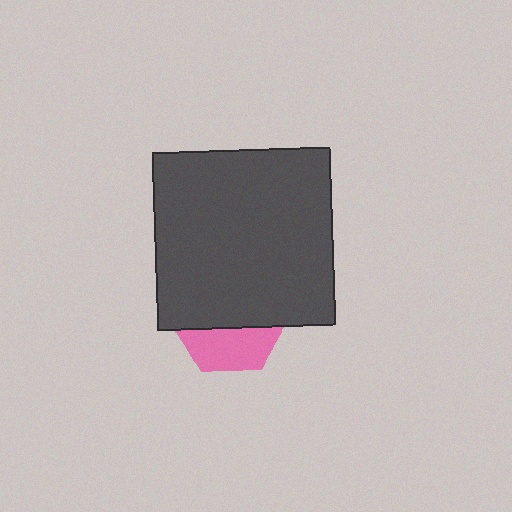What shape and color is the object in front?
The object in front is a dark gray square.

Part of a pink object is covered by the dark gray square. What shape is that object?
It is a hexagon.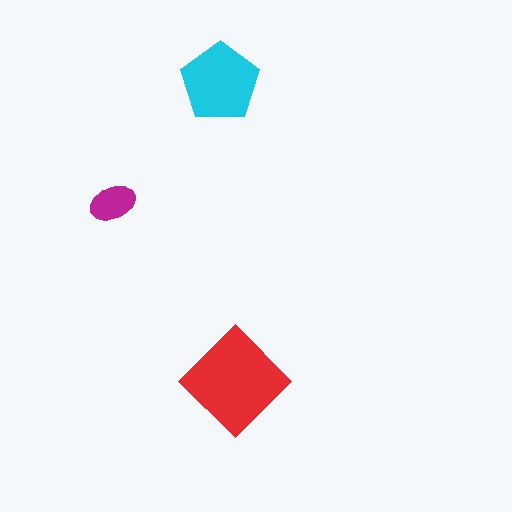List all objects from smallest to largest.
The magenta ellipse, the cyan pentagon, the red diamond.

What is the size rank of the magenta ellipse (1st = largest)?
3rd.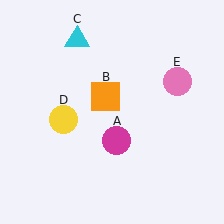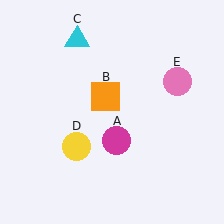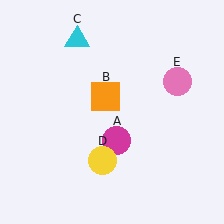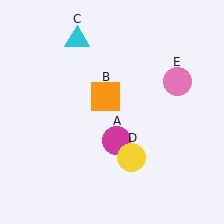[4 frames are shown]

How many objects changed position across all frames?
1 object changed position: yellow circle (object D).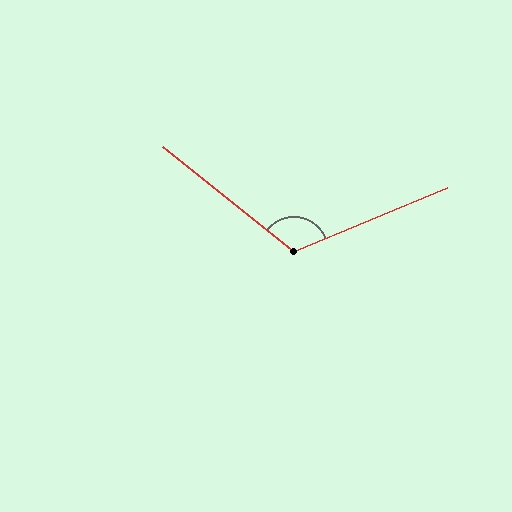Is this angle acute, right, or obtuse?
It is obtuse.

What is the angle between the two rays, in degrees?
Approximately 119 degrees.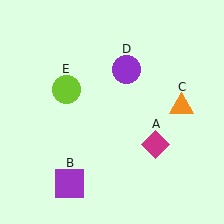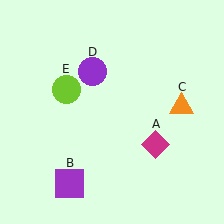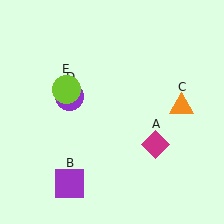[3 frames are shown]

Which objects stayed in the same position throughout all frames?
Magenta diamond (object A) and purple square (object B) and orange triangle (object C) and lime circle (object E) remained stationary.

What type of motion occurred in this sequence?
The purple circle (object D) rotated counterclockwise around the center of the scene.